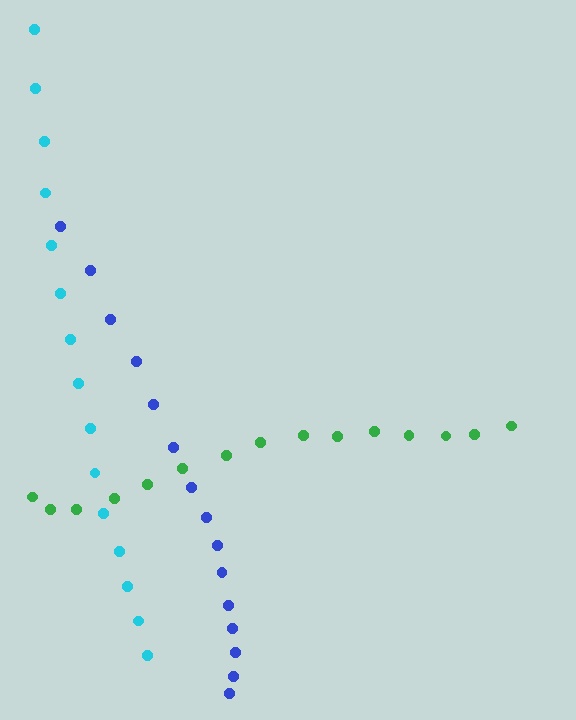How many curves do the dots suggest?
There are 3 distinct paths.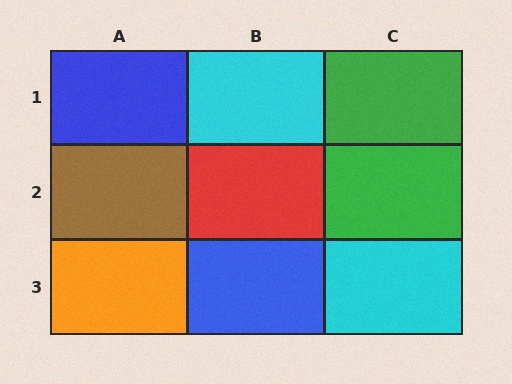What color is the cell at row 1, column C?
Green.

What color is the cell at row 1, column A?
Blue.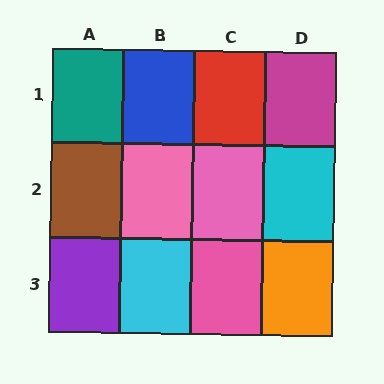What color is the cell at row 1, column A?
Teal.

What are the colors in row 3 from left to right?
Purple, cyan, pink, orange.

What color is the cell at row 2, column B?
Pink.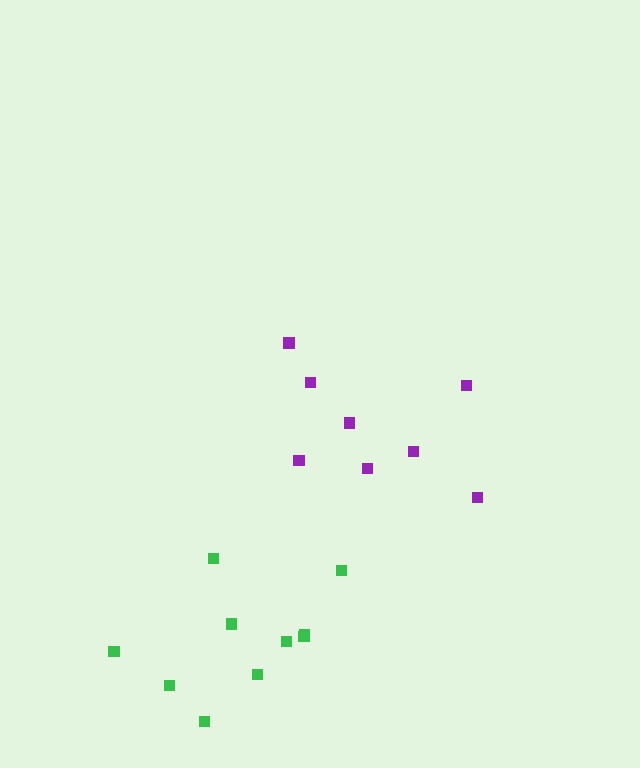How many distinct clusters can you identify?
There are 2 distinct clusters.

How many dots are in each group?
Group 1: 10 dots, Group 2: 8 dots (18 total).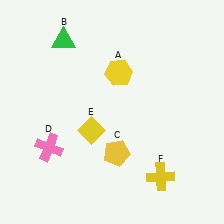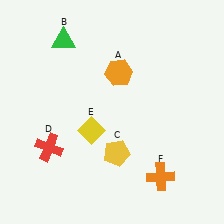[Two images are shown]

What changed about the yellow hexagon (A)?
In Image 1, A is yellow. In Image 2, it changed to orange.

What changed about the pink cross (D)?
In Image 1, D is pink. In Image 2, it changed to red.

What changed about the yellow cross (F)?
In Image 1, F is yellow. In Image 2, it changed to orange.